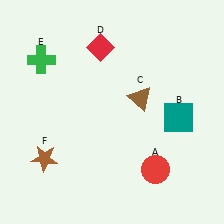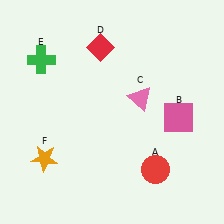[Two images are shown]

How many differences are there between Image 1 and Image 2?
There are 3 differences between the two images.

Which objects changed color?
B changed from teal to pink. C changed from brown to pink. F changed from brown to orange.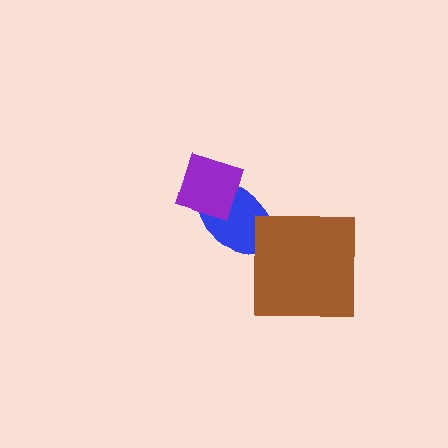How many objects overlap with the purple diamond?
1 object overlaps with the purple diamond.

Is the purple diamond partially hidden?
No, no other shape covers it.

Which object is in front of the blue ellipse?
The purple diamond is in front of the blue ellipse.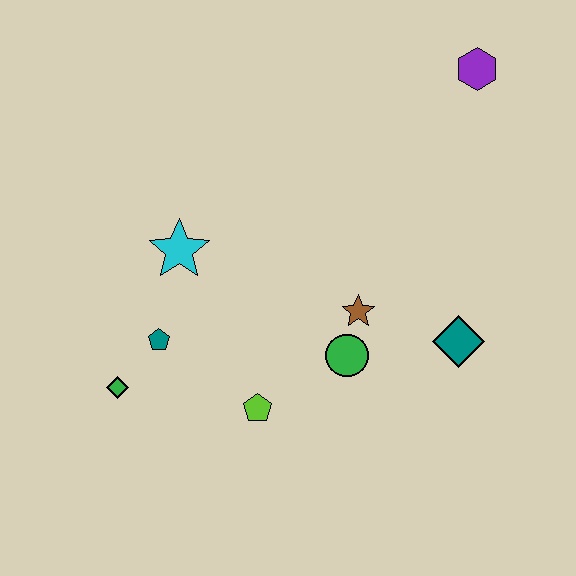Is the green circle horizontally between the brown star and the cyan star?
Yes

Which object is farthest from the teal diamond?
The green diamond is farthest from the teal diamond.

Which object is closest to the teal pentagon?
The green diamond is closest to the teal pentagon.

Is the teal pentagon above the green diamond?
Yes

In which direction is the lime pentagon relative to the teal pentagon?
The lime pentagon is to the right of the teal pentagon.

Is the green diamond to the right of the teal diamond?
No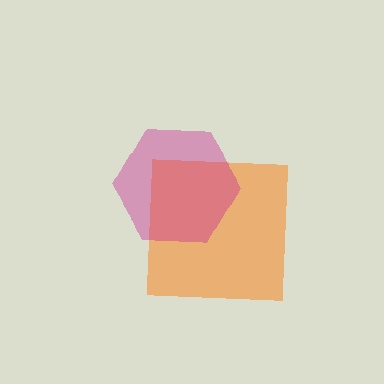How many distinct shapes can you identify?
There are 2 distinct shapes: an orange square, a magenta hexagon.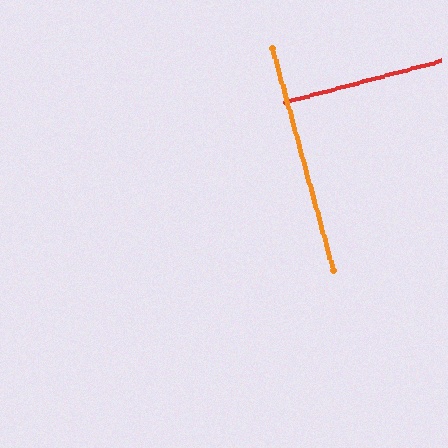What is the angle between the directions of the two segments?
Approximately 89 degrees.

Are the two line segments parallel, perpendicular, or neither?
Perpendicular — they meet at approximately 89°.